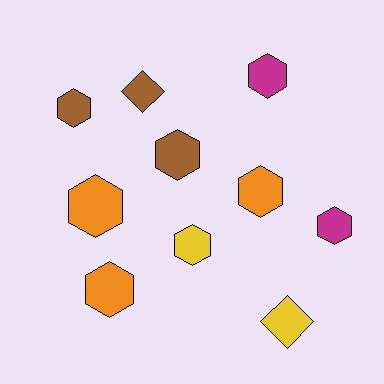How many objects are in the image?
There are 10 objects.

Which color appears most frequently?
Brown, with 3 objects.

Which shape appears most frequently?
Hexagon, with 8 objects.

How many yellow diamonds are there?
There is 1 yellow diamond.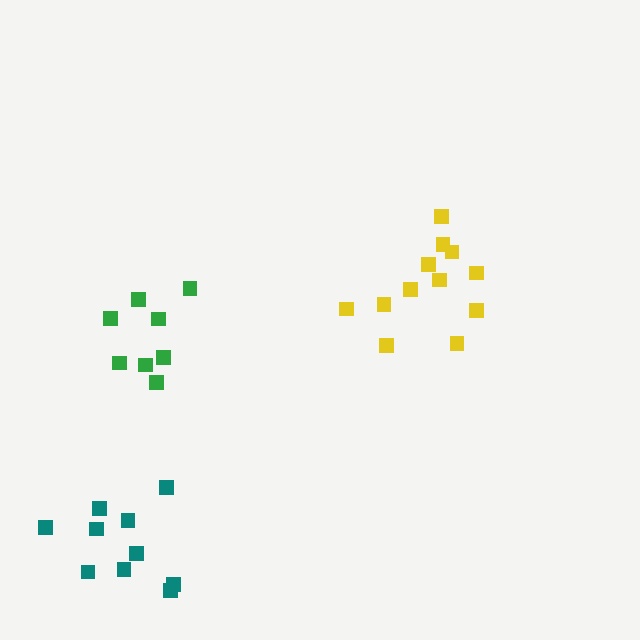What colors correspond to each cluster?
The clusters are colored: yellow, green, teal.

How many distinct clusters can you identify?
There are 3 distinct clusters.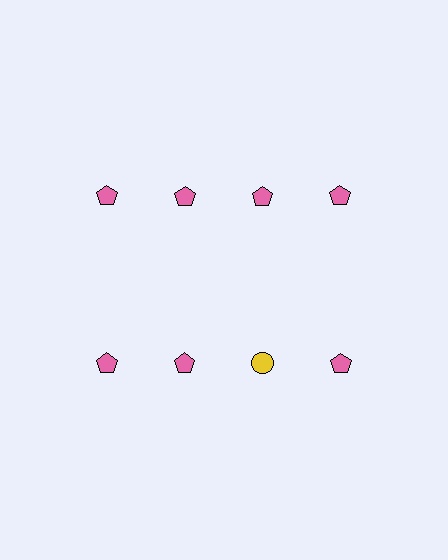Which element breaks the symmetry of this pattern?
The yellow circle in the second row, center column breaks the symmetry. All other shapes are pink pentagons.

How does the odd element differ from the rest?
It differs in both color (yellow instead of pink) and shape (circle instead of pentagon).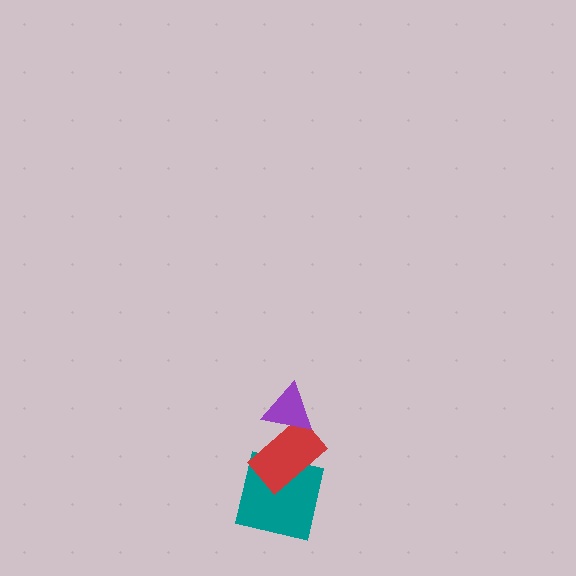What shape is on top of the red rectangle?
The purple triangle is on top of the red rectangle.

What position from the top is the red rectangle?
The red rectangle is 2nd from the top.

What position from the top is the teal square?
The teal square is 3rd from the top.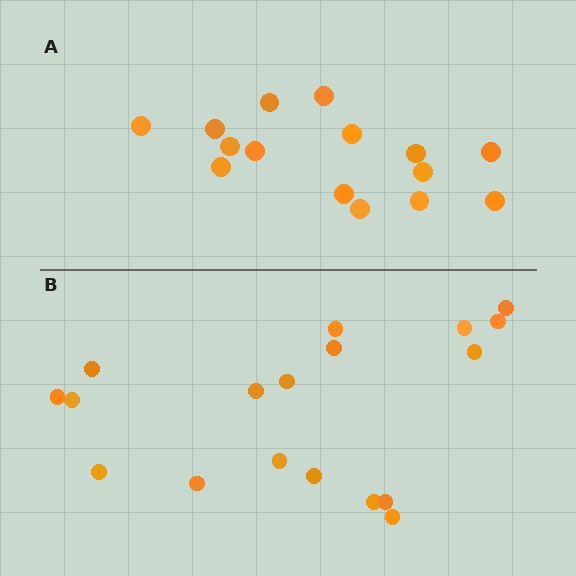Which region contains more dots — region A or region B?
Region B (the bottom region) has more dots.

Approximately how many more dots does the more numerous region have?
Region B has just a few more — roughly 2 or 3 more dots than region A.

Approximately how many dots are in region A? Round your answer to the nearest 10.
About 20 dots. (The exact count is 15, which rounds to 20.)